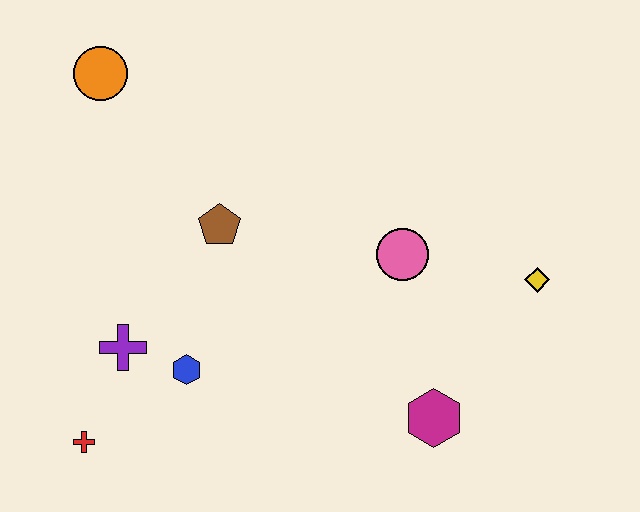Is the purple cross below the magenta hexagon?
No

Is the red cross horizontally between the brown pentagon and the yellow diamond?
No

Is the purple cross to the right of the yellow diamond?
No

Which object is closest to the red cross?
The purple cross is closest to the red cross.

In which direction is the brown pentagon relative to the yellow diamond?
The brown pentagon is to the left of the yellow diamond.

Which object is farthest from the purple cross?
The yellow diamond is farthest from the purple cross.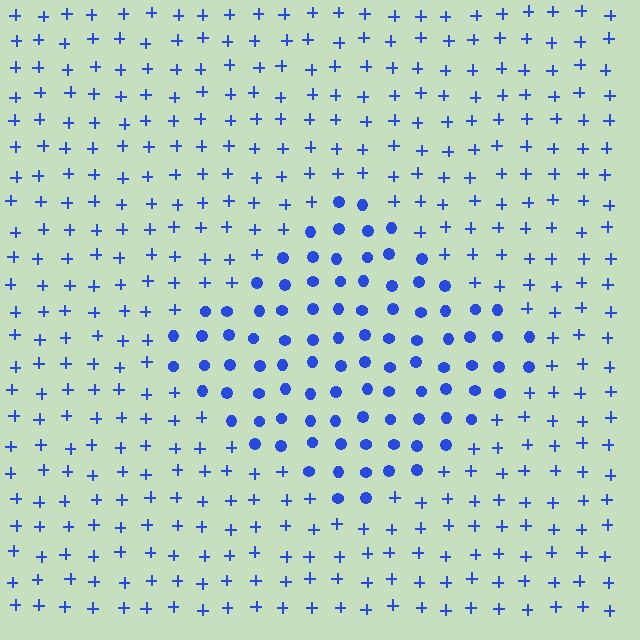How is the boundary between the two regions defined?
The boundary is defined by a change in element shape: circles inside vs. plus signs outside. All elements share the same color and spacing.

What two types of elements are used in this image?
The image uses circles inside the diamond region and plus signs outside it.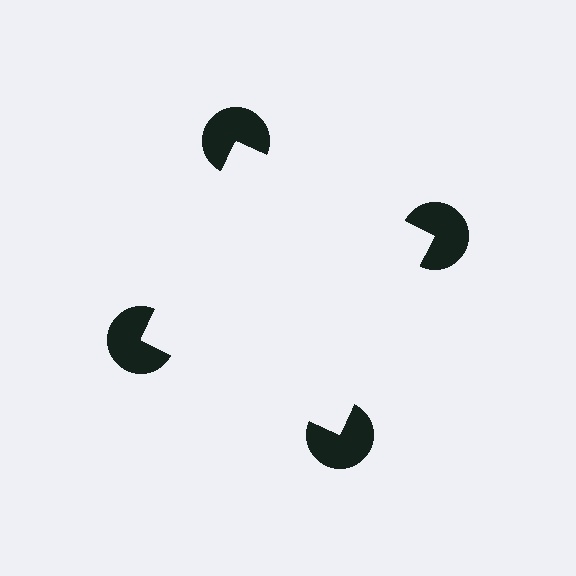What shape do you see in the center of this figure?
An illusory square — its edges are inferred from the aligned wedge cuts in the pac-man discs, not physically drawn.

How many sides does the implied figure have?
4 sides.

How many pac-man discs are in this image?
There are 4 — one at each vertex of the illusory square.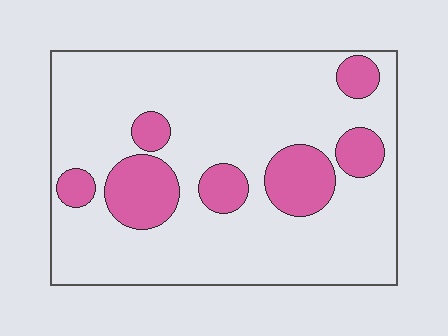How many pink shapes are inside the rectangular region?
7.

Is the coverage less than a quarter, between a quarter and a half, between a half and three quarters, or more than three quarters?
Less than a quarter.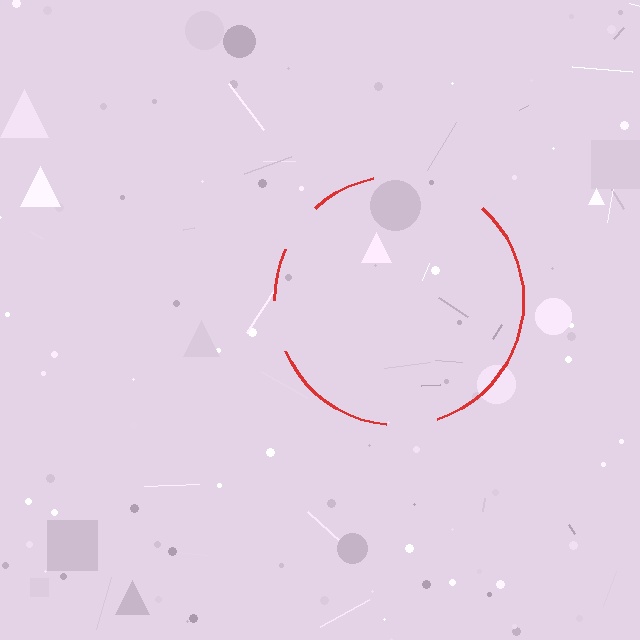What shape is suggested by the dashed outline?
The dashed outline suggests a circle.